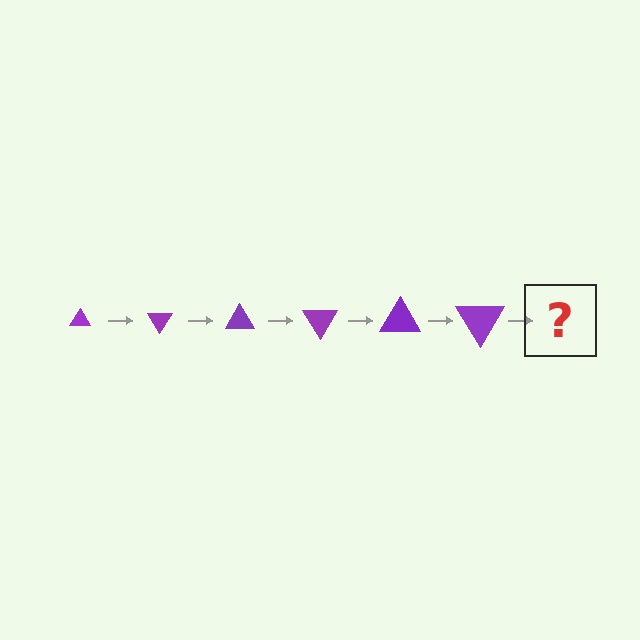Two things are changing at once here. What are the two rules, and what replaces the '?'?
The two rules are that the triangle grows larger each step and it rotates 60 degrees each step. The '?' should be a triangle, larger than the previous one and rotated 360 degrees from the start.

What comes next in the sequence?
The next element should be a triangle, larger than the previous one and rotated 360 degrees from the start.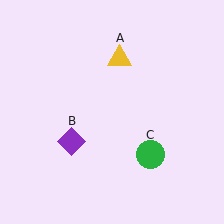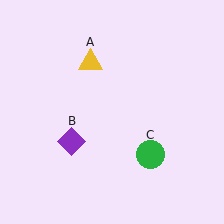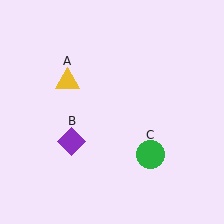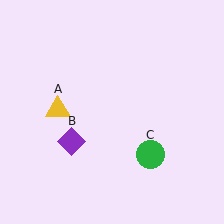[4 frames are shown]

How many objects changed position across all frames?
1 object changed position: yellow triangle (object A).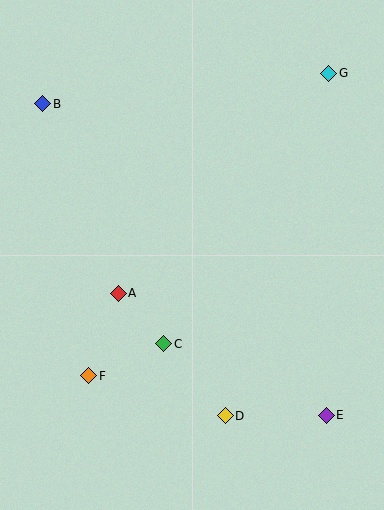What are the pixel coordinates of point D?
Point D is at (225, 416).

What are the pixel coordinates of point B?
Point B is at (43, 104).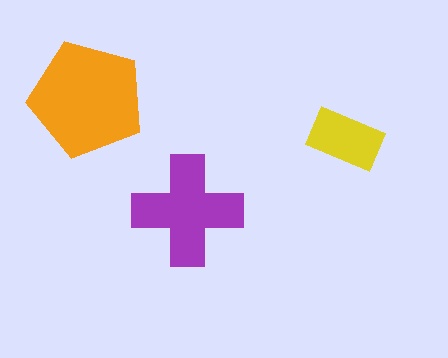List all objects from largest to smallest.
The orange pentagon, the purple cross, the yellow rectangle.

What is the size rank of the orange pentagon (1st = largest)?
1st.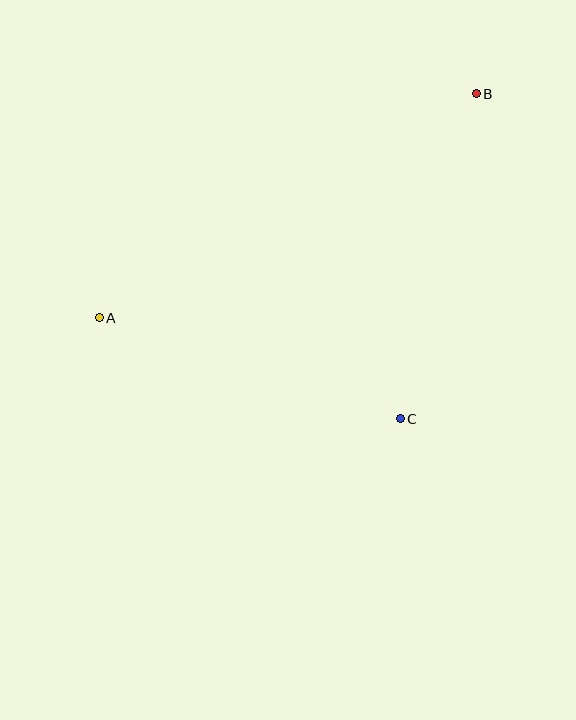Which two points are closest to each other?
Points A and C are closest to each other.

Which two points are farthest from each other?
Points A and B are farthest from each other.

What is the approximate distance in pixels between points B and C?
The distance between B and C is approximately 334 pixels.